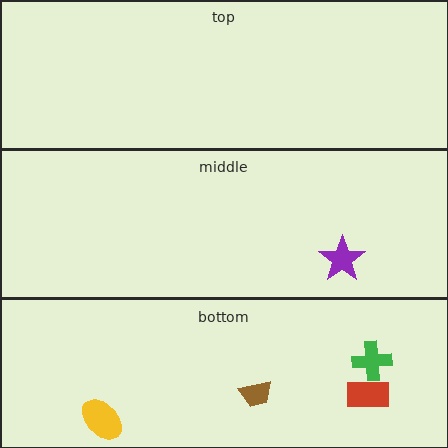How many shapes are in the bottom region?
4.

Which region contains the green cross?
The bottom region.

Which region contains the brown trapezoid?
The bottom region.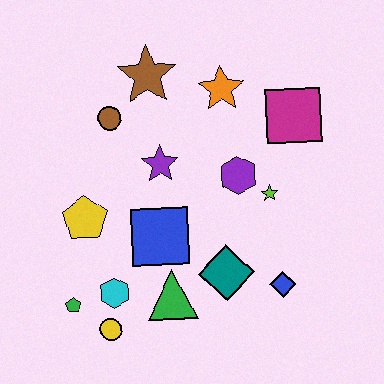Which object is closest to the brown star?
The brown circle is closest to the brown star.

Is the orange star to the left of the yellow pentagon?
No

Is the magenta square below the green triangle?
No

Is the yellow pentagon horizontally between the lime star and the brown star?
No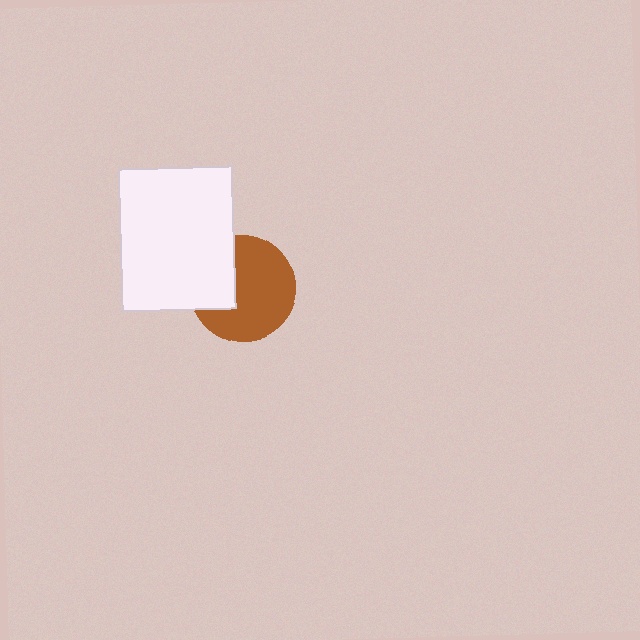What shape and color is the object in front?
The object in front is a white rectangle.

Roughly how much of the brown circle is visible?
Most of it is visible (roughly 68%).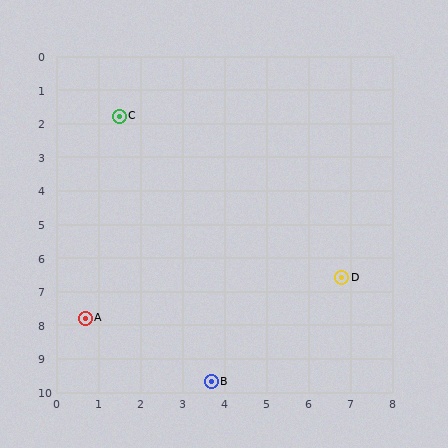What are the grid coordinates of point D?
Point D is at approximately (6.8, 6.6).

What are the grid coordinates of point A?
Point A is at approximately (0.7, 7.8).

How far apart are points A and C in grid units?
Points A and C are about 6.1 grid units apart.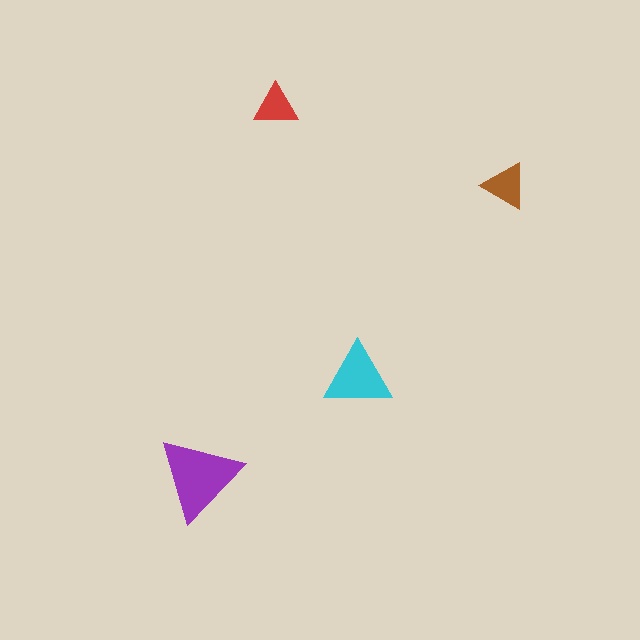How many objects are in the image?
There are 4 objects in the image.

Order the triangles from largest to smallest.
the purple one, the cyan one, the brown one, the red one.